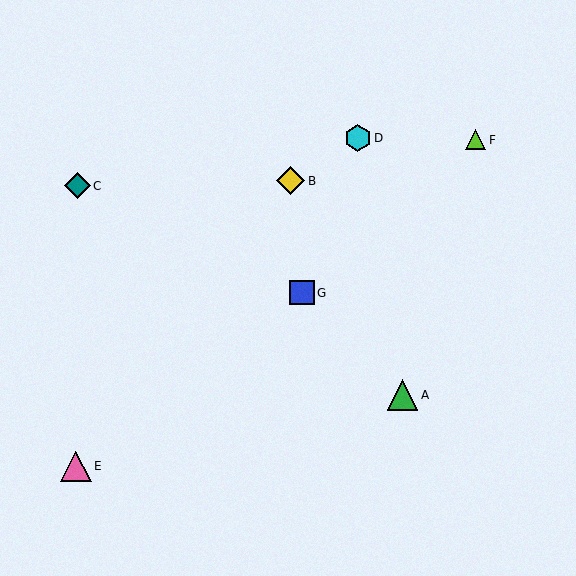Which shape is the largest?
The green triangle (labeled A) is the largest.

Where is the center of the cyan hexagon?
The center of the cyan hexagon is at (358, 138).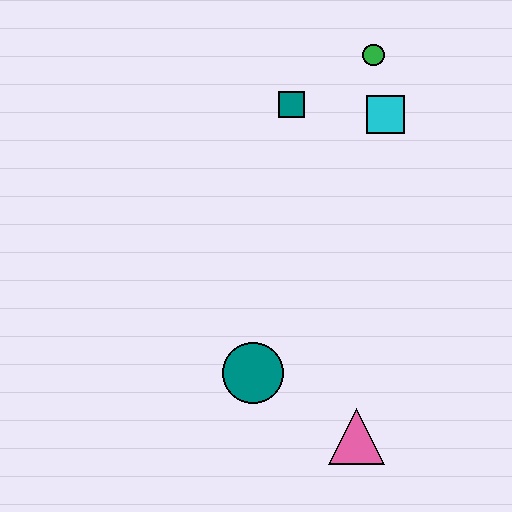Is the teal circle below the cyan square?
Yes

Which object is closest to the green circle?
The cyan square is closest to the green circle.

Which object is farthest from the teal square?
The pink triangle is farthest from the teal square.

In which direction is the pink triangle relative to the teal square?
The pink triangle is below the teal square.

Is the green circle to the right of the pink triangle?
Yes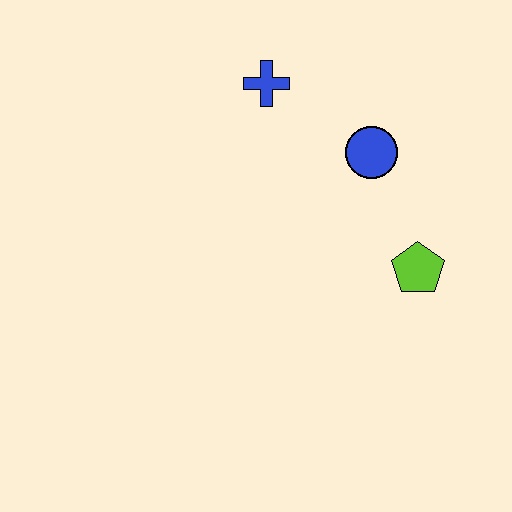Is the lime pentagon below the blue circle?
Yes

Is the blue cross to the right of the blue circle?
No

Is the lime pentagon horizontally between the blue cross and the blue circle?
No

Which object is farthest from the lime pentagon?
The blue cross is farthest from the lime pentagon.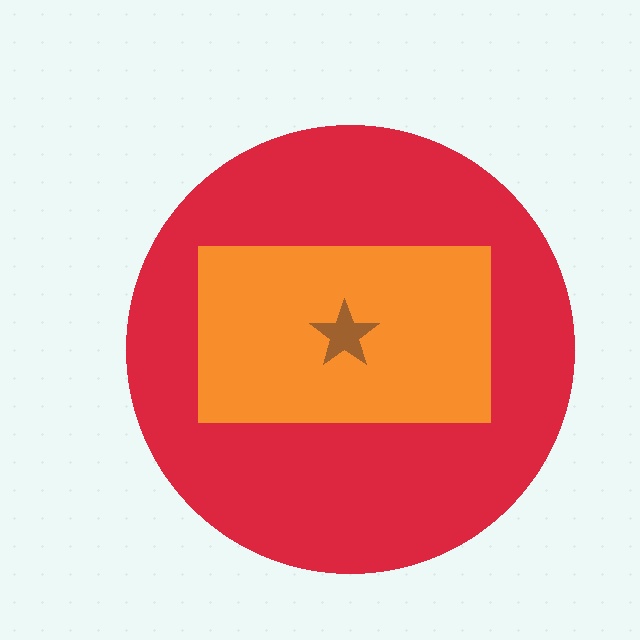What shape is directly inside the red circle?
The orange rectangle.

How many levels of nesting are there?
3.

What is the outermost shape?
The red circle.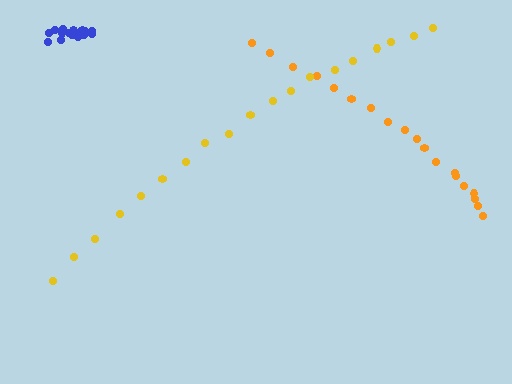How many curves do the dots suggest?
There are 3 distinct paths.